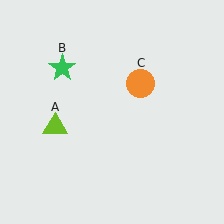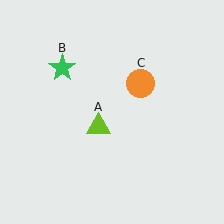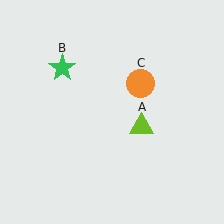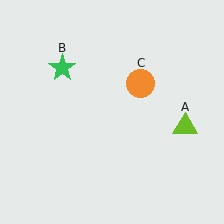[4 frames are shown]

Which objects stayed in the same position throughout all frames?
Green star (object B) and orange circle (object C) remained stationary.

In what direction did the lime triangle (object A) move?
The lime triangle (object A) moved right.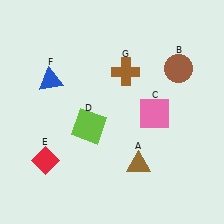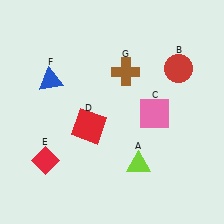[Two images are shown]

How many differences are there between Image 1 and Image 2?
There are 3 differences between the two images.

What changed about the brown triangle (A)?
In Image 1, A is brown. In Image 2, it changed to lime.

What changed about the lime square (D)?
In Image 1, D is lime. In Image 2, it changed to red.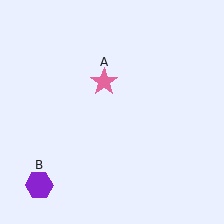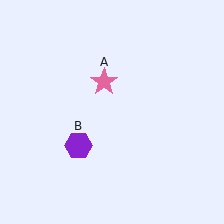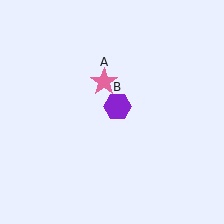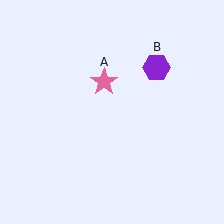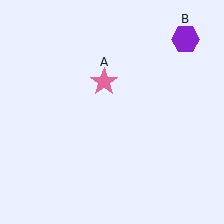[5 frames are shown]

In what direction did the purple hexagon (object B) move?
The purple hexagon (object B) moved up and to the right.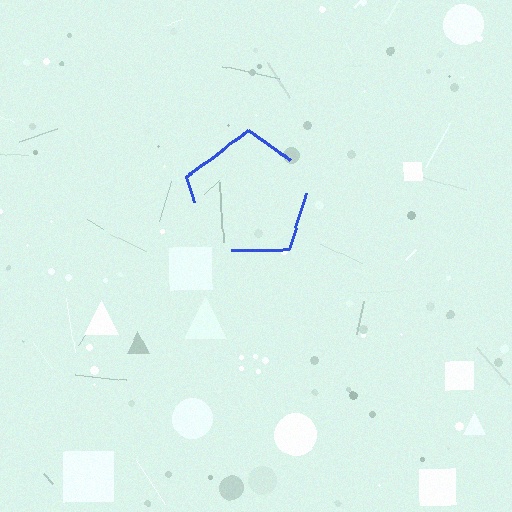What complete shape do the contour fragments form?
The contour fragments form a pentagon.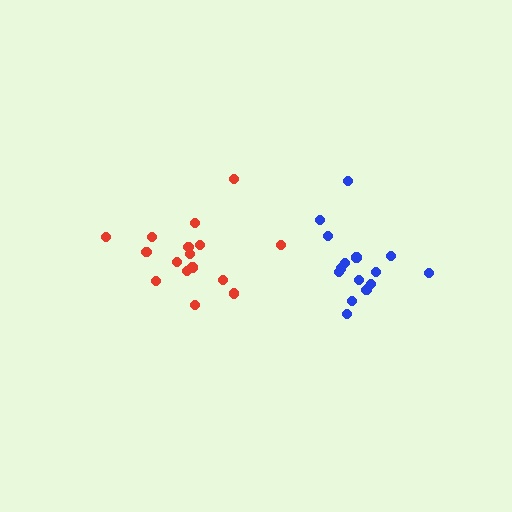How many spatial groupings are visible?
There are 2 spatial groupings.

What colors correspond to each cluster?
The clusters are colored: red, blue.